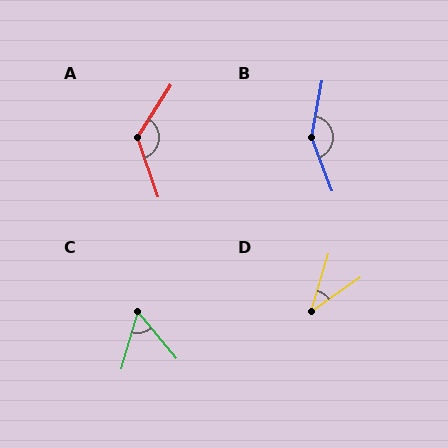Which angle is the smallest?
D, at approximately 39 degrees.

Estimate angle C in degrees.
Approximately 56 degrees.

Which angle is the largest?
B, at approximately 148 degrees.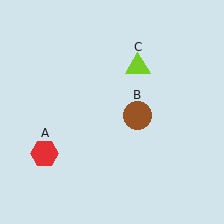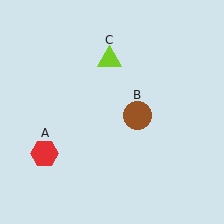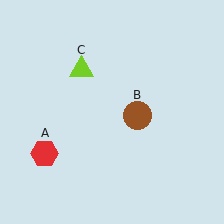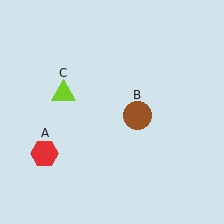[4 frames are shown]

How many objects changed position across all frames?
1 object changed position: lime triangle (object C).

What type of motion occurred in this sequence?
The lime triangle (object C) rotated counterclockwise around the center of the scene.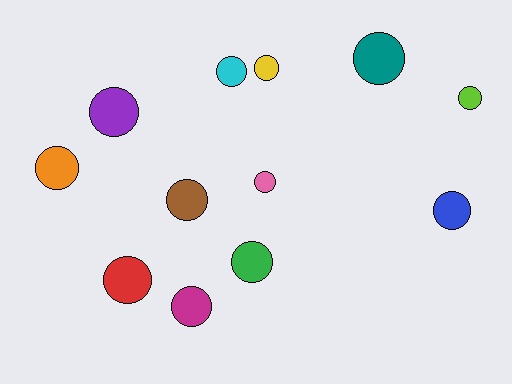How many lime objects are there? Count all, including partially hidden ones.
There is 1 lime object.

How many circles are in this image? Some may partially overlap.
There are 12 circles.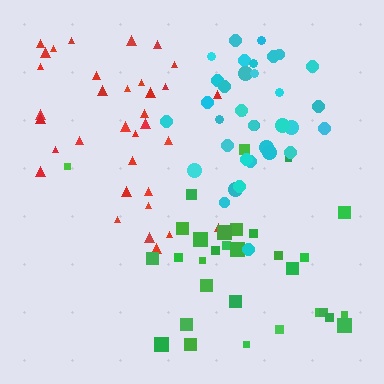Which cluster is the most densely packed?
Cyan.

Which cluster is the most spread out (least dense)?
Red.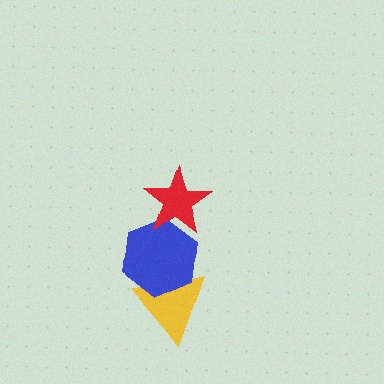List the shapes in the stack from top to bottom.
From top to bottom: the red star, the blue hexagon, the yellow triangle.